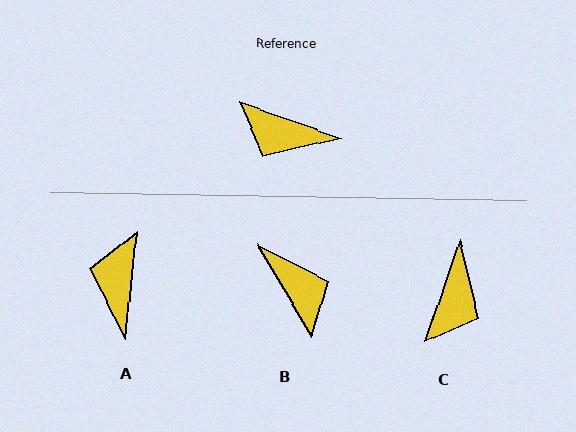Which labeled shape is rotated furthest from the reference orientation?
B, about 140 degrees away.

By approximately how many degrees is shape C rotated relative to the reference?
Approximately 90 degrees counter-clockwise.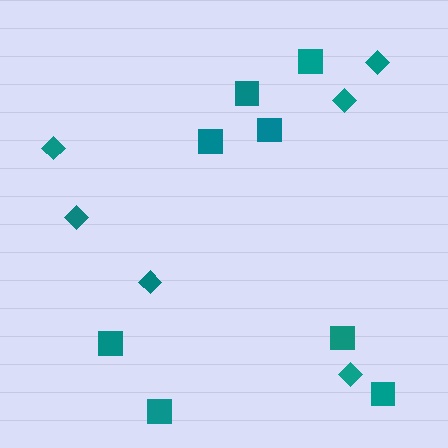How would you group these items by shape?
There are 2 groups: one group of diamonds (6) and one group of squares (8).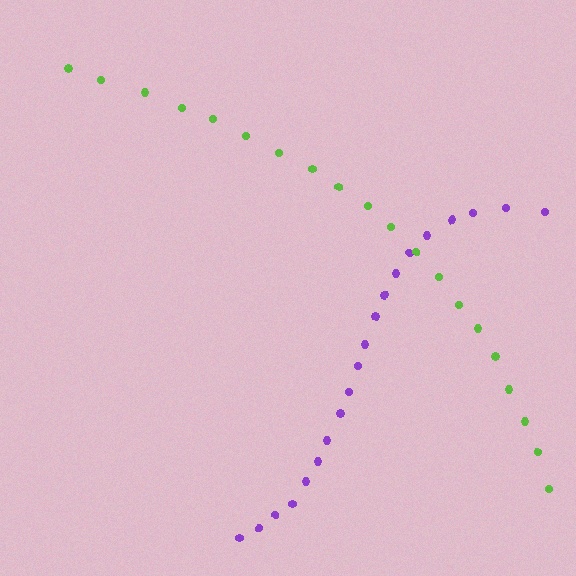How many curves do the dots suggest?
There are 2 distinct paths.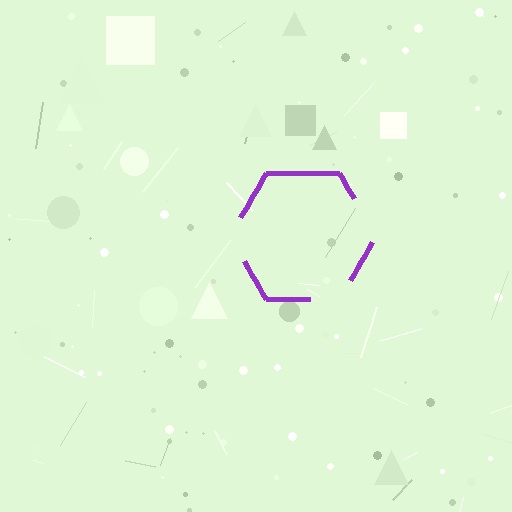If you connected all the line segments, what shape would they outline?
They would outline a hexagon.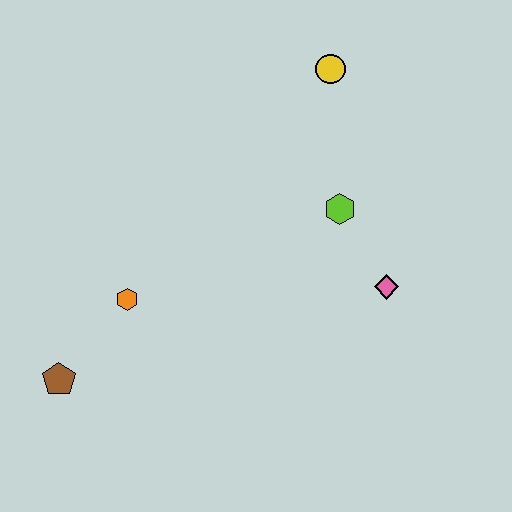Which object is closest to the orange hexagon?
The brown pentagon is closest to the orange hexagon.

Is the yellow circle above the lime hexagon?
Yes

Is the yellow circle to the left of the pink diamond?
Yes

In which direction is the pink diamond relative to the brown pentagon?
The pink diamond is to the right of the brown pentagon.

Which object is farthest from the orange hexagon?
The yellow circle is farthest from the orange hexagon.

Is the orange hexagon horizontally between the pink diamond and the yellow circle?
No